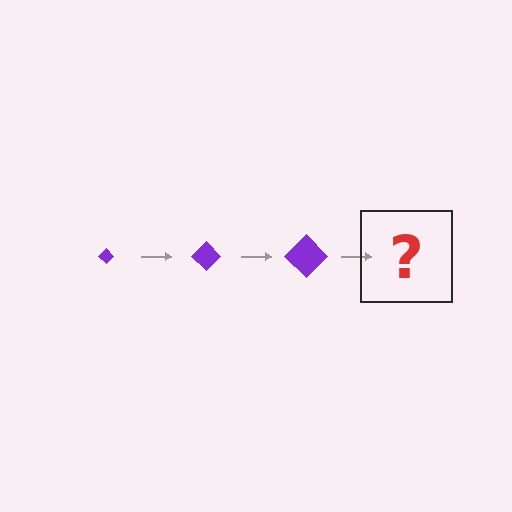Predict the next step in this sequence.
The next step is a purple diamond, larger than the previous one.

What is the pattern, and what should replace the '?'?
The pattern is that the diamond gets progressively larger each step. The '?' should be a purple diamond, larger than the previous one.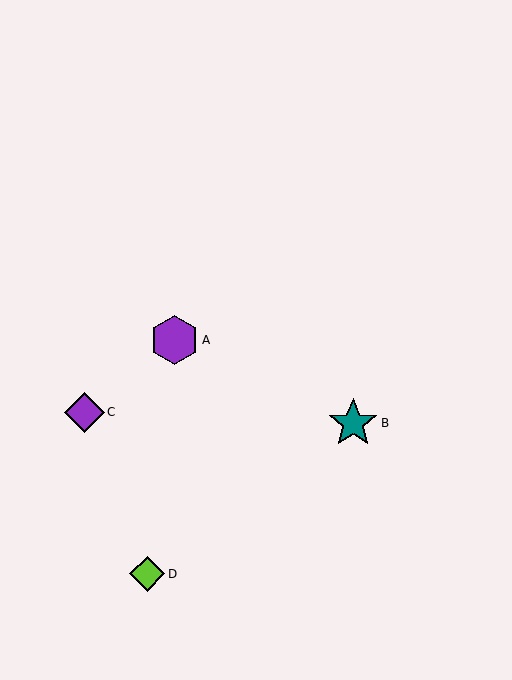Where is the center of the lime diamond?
The center of the lime diamond is at (147, 574).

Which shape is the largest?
The teal star (labeled B) is the largest.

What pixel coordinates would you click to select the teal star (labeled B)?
Click at (353, 423) to select the teal star B.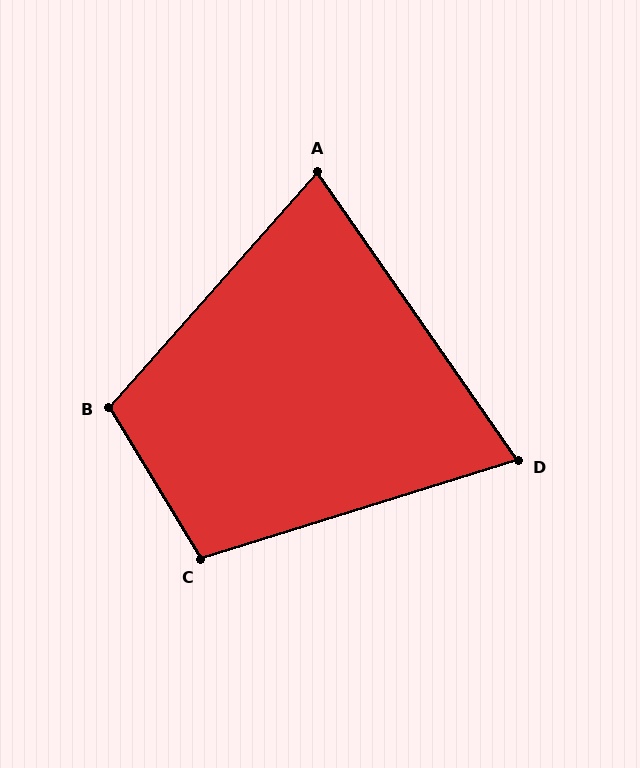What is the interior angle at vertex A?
Approximately 76 degrees (acute).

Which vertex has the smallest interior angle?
D, at approximately 72 degrees.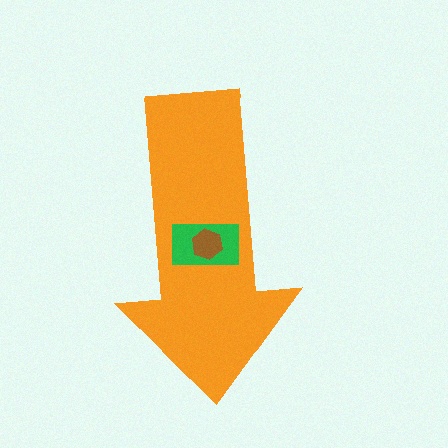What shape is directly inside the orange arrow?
The green rectangle.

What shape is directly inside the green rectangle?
The brown hexagon.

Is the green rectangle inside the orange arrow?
Yes.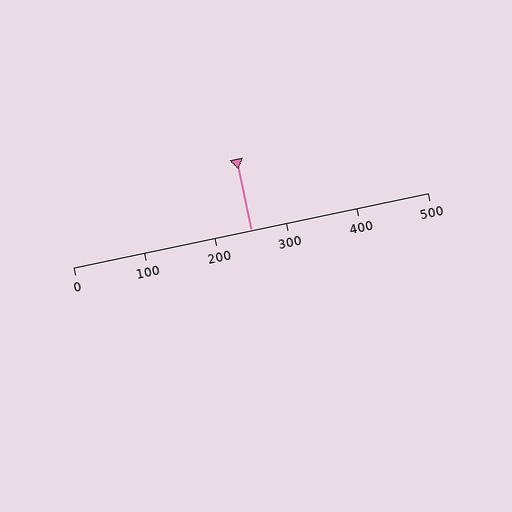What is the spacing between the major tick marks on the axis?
The major ticks are spaced 100 apart.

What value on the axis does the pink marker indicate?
The marker indicates approximately 250.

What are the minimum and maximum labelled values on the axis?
The axis runs from 0 to 500.